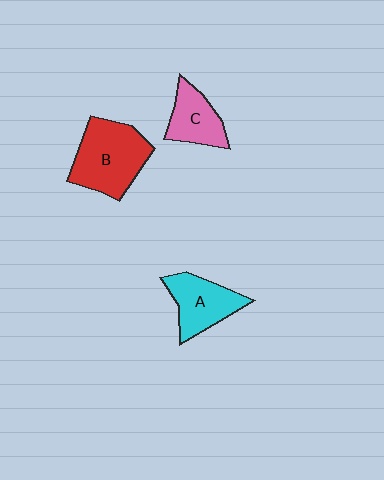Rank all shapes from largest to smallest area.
From largest to smallest: B (red), A (cyan), C (pink).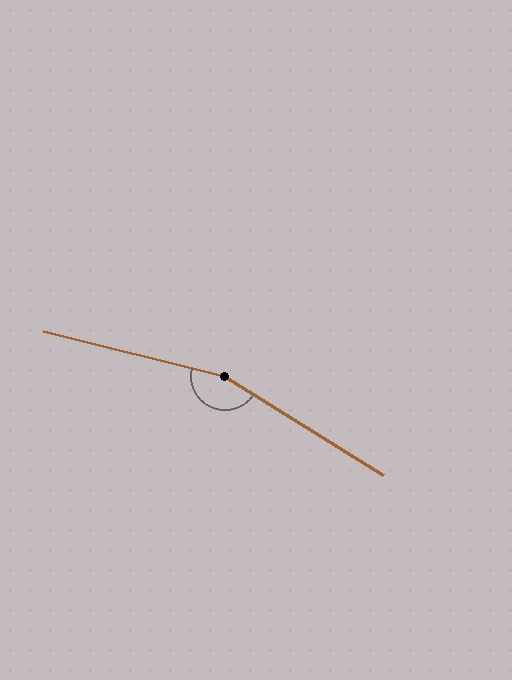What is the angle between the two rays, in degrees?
Approximately 162 degrees.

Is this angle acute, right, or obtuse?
It is obtuse.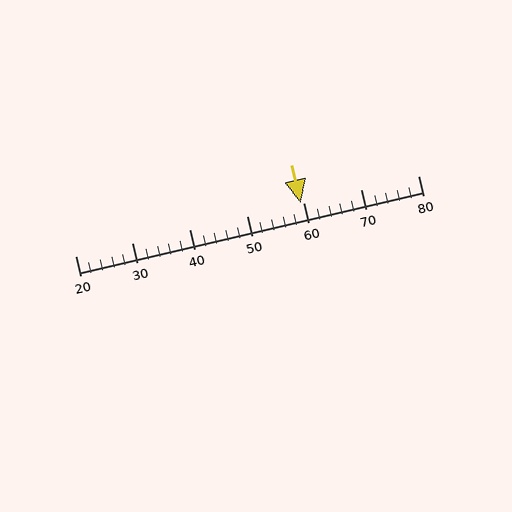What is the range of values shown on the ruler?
The ruler shows values from 20 to 80.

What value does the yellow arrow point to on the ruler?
The yellow arrow points to approximately 59.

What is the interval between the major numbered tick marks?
The major tick marks are spaced 10 units apart.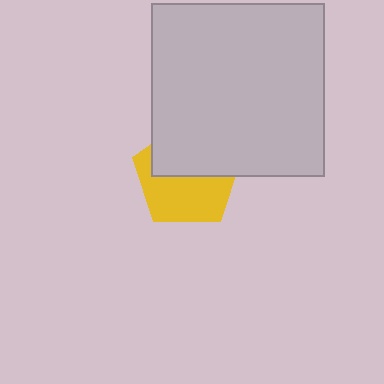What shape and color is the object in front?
The object in front is a light gray square.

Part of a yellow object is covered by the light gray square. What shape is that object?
It is a pentagon.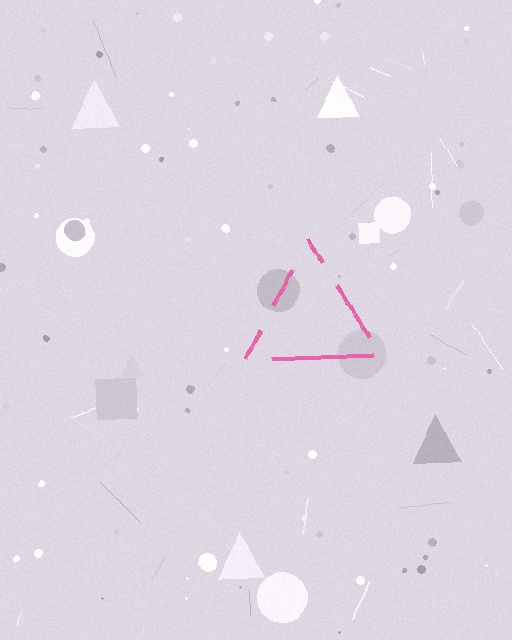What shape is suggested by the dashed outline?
The dashed outline suggests a triangle.